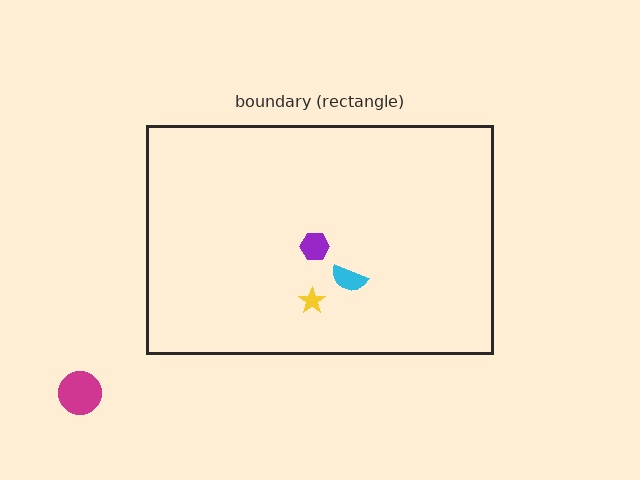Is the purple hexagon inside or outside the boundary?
Inside.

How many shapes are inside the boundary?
3 inside, 1 outside.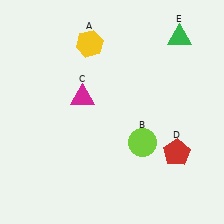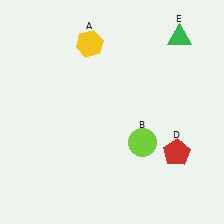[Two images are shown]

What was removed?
The magenta triangle (C) was removed in Image 2.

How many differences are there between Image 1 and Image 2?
There is 1 difference between the two images.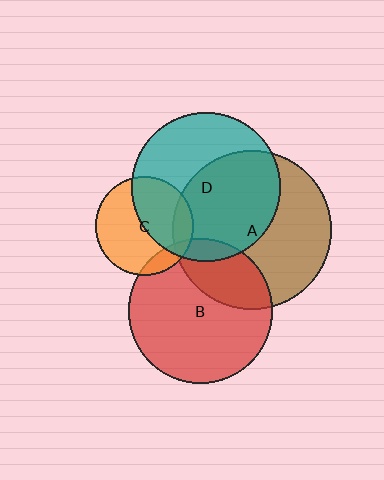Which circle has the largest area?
Circle A (brown).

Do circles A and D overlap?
Yes.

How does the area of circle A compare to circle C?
Approximately 2.6 times.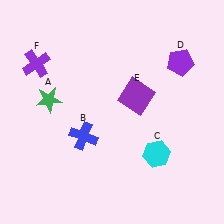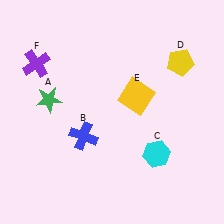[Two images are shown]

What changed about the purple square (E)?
In Image 1, E is purple. In Image 2, it changed to yellow.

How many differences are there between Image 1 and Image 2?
There are 2 differences between the two images.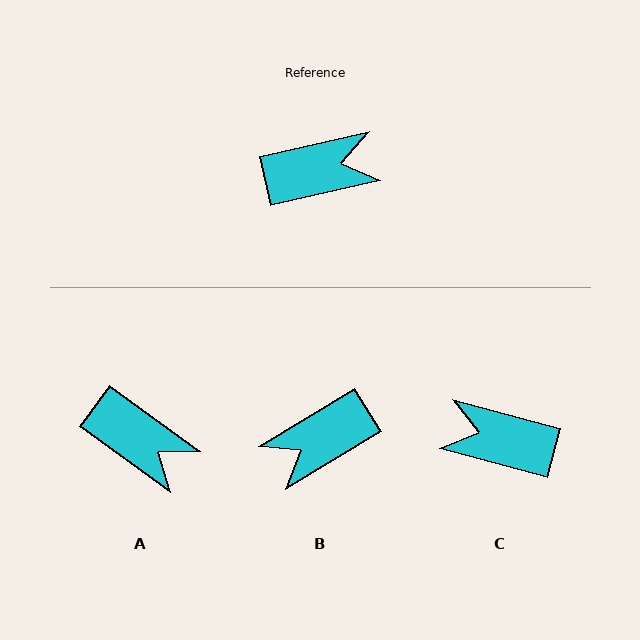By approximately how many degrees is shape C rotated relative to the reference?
Approximately 152 degrees counter-clockwise.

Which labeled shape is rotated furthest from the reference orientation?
B, about 162 degrees away.